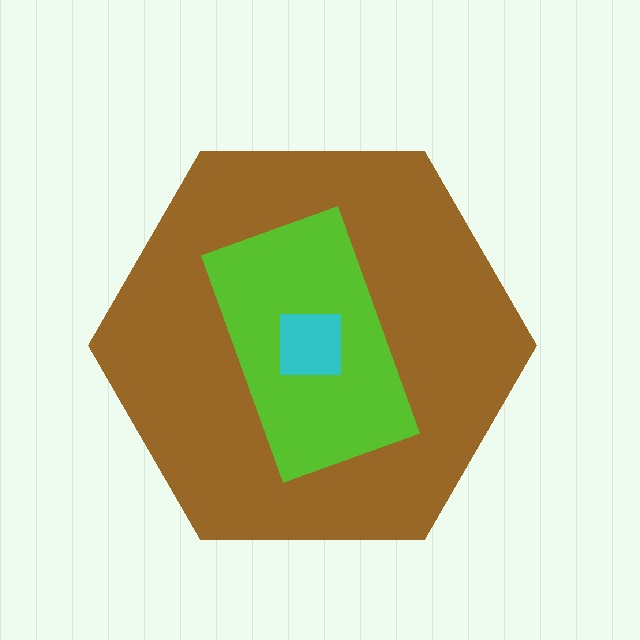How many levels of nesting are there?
3.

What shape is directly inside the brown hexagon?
The lime rectangle.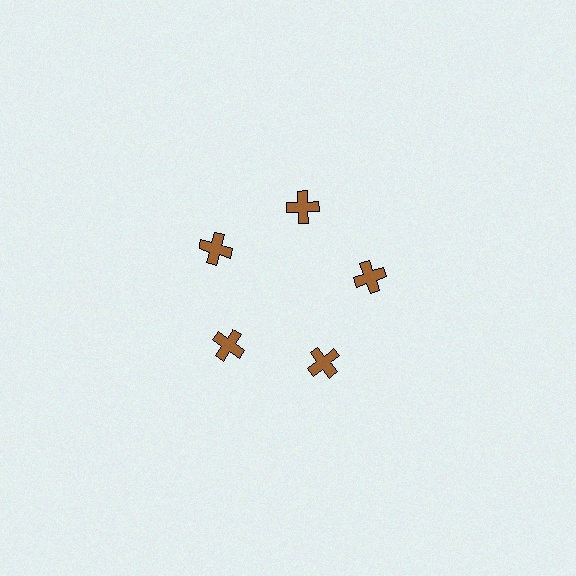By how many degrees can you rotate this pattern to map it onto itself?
The pattern maps onto itself every 72 degrees of rotation.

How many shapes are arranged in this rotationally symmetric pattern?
There are 5 shapes, arranged in 5 groups of 1.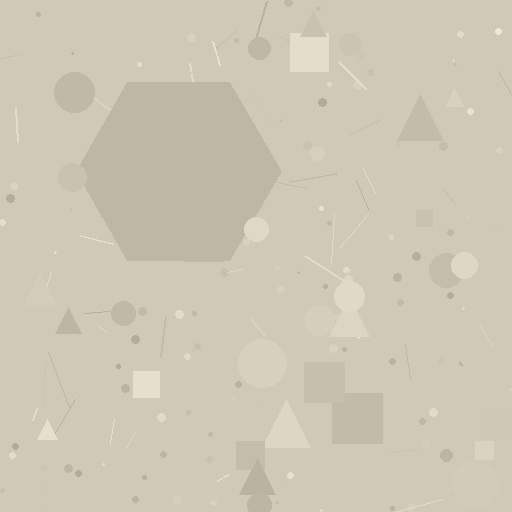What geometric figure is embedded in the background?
A hexagon is embedded in the background.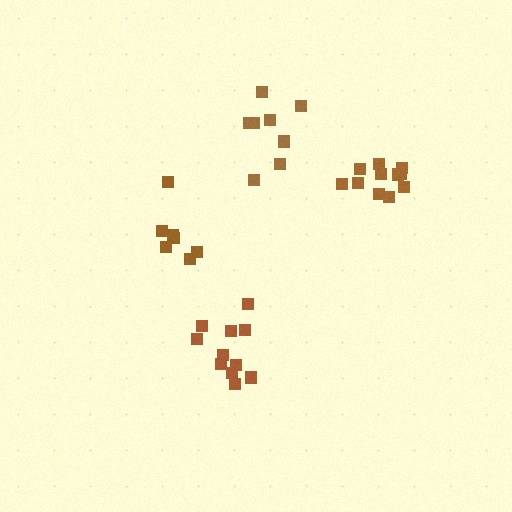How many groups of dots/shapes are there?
There are 4 groups.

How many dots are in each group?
Group 1: 11 dots, Group 2: 8 dots, Group 3: 7 dots, Group 4: 12 dots (38 total).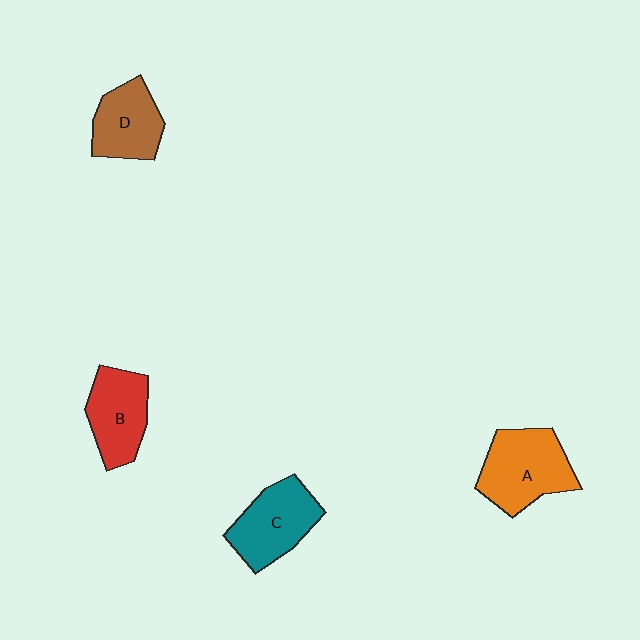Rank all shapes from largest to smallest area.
From largest to smallest: A (orange), C (teal), B (red), D (brown).